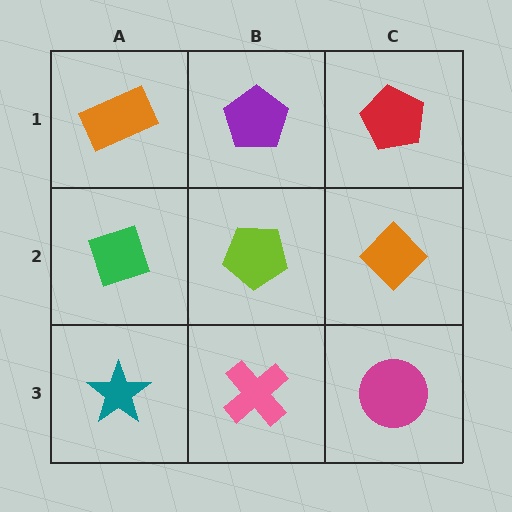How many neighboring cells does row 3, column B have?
3.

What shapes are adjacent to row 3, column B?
A lime pentagon (row 2, column B), a teal star (row 3, column A), a magenta circle (row 3, column C).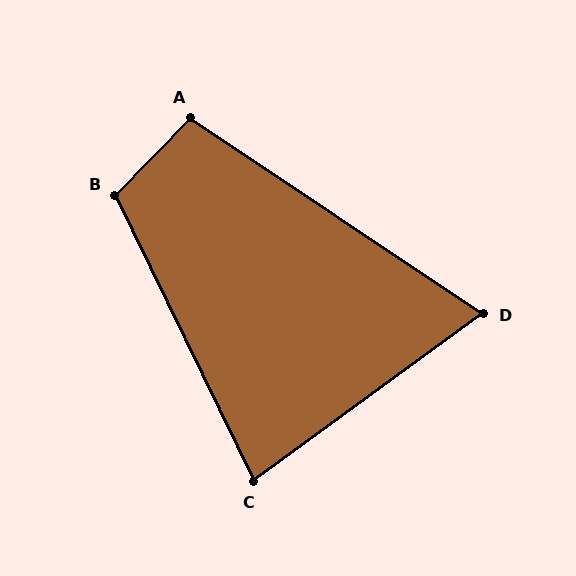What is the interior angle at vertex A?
Approximately 100 degrees (obtuse).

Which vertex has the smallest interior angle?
D, at approximately 70 degrees.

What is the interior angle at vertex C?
Approximately 80 degrees (acute).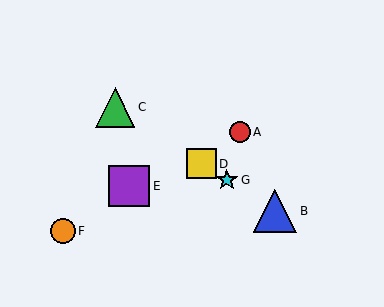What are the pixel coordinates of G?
Object G is at (227, 180).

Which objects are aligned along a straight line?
Objects B, C, D, G are aligned along a straight line.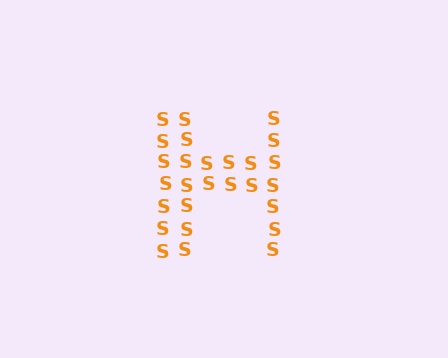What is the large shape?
The large shape is the letter H.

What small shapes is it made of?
It is made of small letter S's.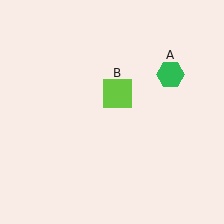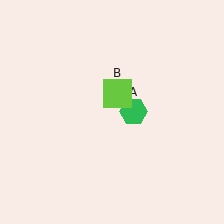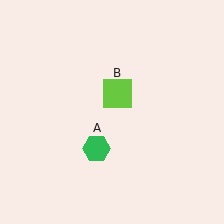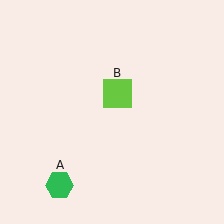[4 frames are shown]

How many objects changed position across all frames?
1 object changed position: green hexagon (object A).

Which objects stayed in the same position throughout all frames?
Lime square (object B) remained stationary.